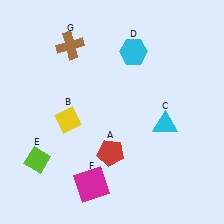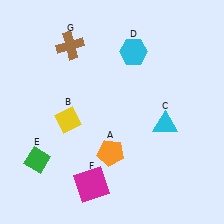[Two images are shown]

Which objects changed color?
A changed from red to orange. E changed from lime to green.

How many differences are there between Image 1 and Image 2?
There are 2 differences between the two images.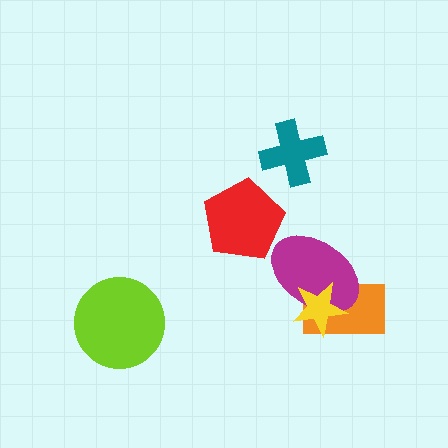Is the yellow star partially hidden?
No, no other shape covers it.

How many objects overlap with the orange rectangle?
2 objects overlap with the orange rectangle.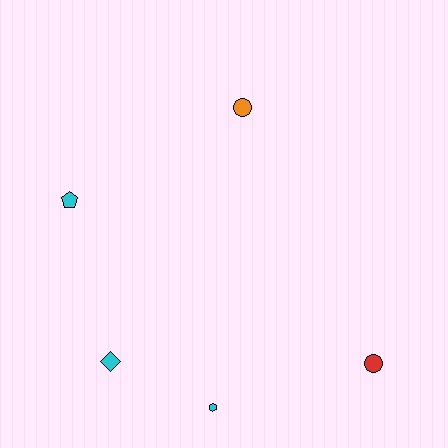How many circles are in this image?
There are 2 circles.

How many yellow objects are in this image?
There are no yellow objects.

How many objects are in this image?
There are 5 objects.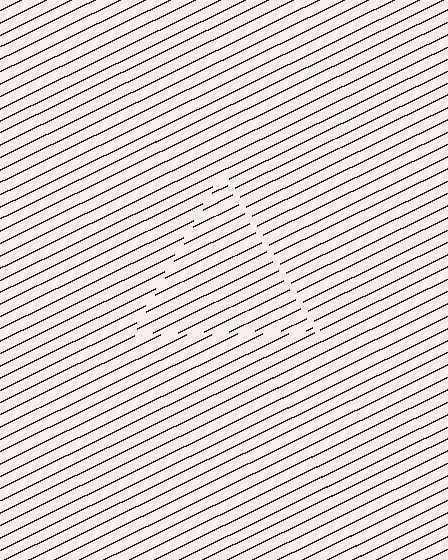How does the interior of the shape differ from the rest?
The interior of the shape contains the same grating, shifted by half a period — the contour is defined by the phase discontinuity where line-ends from the inner and outer gratings abut.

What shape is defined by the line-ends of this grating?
An illusory triangle. The interior of the shape contains the same grating, shifted by half a period — the contour is defined by the phase discontinuity where line-ends from the inner and outer gratings abut.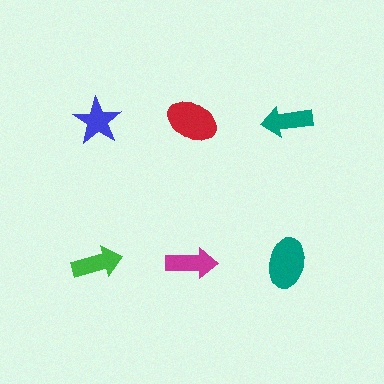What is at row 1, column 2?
A red ellipse.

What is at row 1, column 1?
A blue star.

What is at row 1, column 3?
A teal arrow.